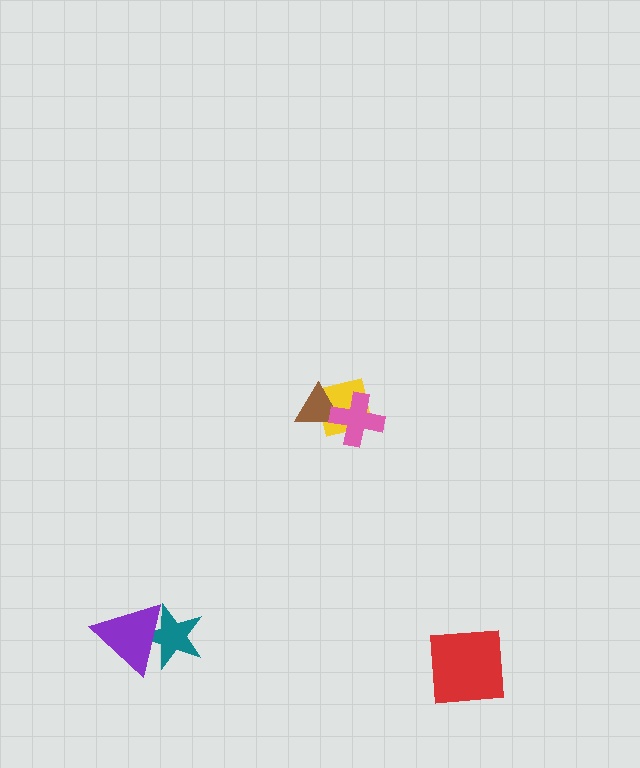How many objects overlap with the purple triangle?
1 object overlaps with the purple triangle.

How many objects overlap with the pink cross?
2 objects overlap with the pink cross.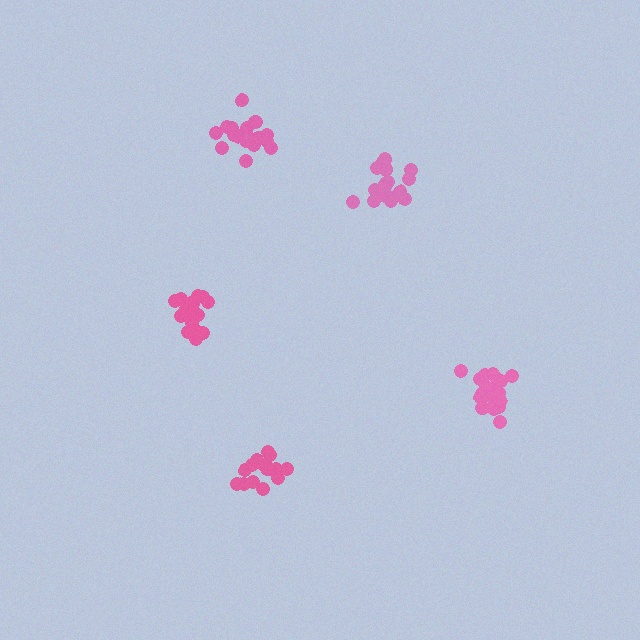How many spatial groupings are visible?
There are 5 spatial groupings.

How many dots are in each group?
Group 1: 17 dots, Group 2: 18 dots, Group 3: 19 dots, Group 4: 20 dots, Group 5: 15 dots (89 total).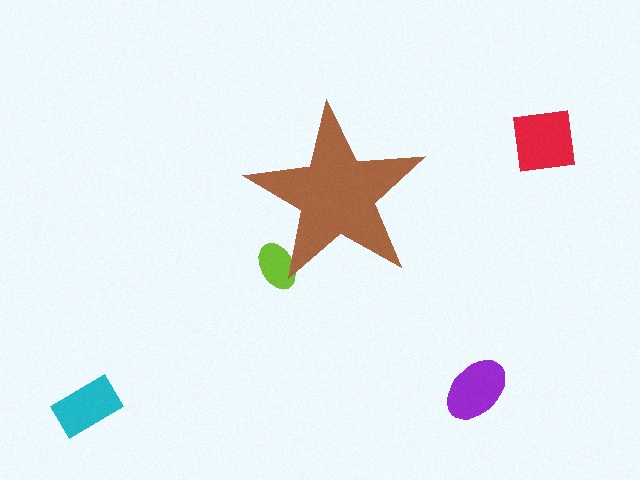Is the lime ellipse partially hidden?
Yes, the lime ellipse is partially hidden behind the brown star.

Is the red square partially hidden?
No, the red square is fully visible.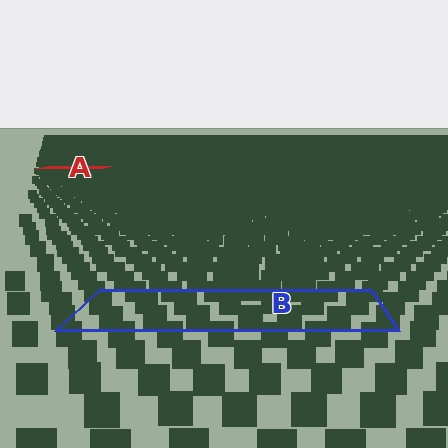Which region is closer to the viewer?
Region B is closer. The texture elements there are larger and more spread out.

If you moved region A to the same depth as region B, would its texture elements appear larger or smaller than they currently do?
They would appear larger. At a closer depth, the same texture elements are projected at a bigger on-screen size.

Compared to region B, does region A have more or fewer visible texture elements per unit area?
Region A has more texture elements per unit area — they are packed more densely because it is farther away.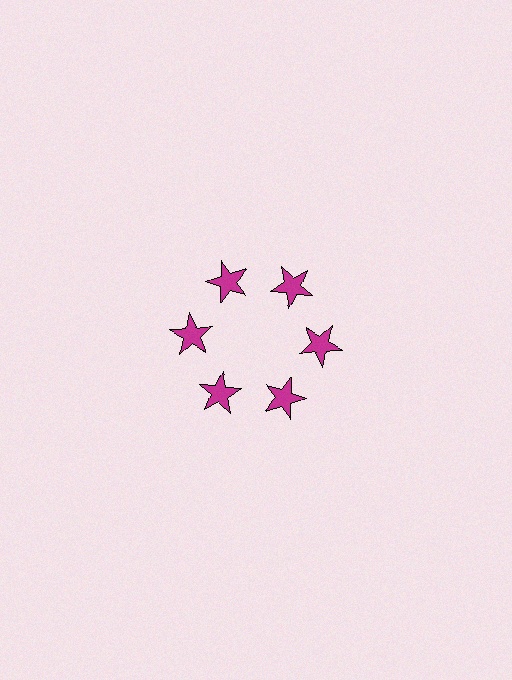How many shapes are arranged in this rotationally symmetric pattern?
There are 6 shapes, arranged in 6 groups of 1.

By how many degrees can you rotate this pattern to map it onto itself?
The pattern maps onto itself every 60 degrees of rotation.